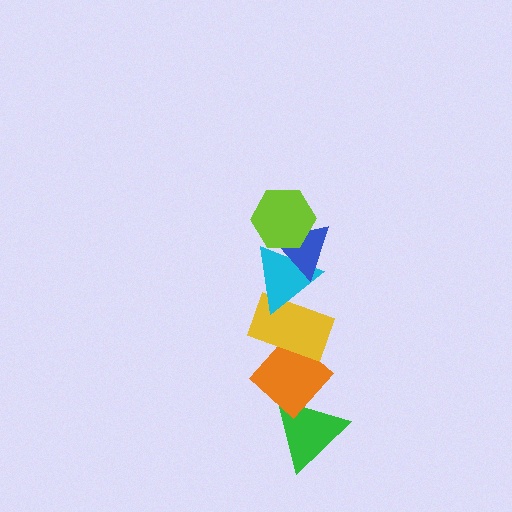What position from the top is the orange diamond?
The orange diamond is 5th from the top.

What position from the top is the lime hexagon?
The lime hexagon is 1st from the top.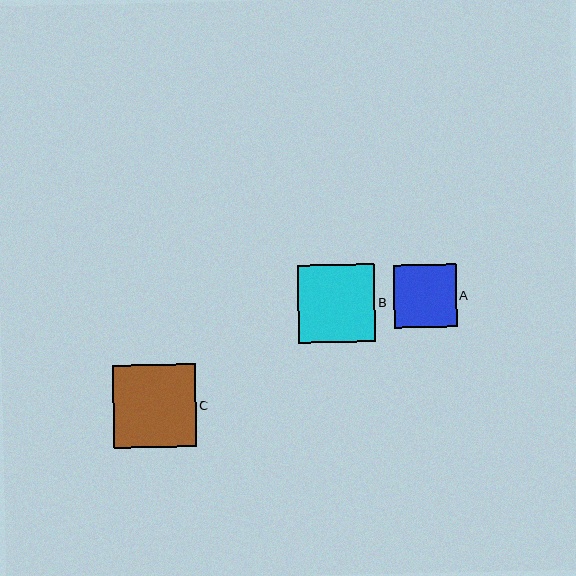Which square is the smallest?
Square A is the smallest with a size of approximately 63 pixels.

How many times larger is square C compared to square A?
Square C is approximately 1.3 times the size of square A.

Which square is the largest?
Square C is the largest with a size of approximately 82 pixels.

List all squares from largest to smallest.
From largest to smallest: C, B, A.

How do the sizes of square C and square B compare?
Square C and square B are approximately the same size.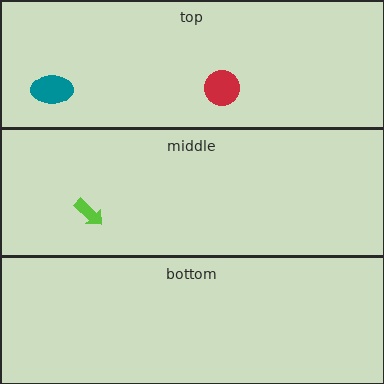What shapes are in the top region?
The red circle, the teal ellipse.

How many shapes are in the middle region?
1.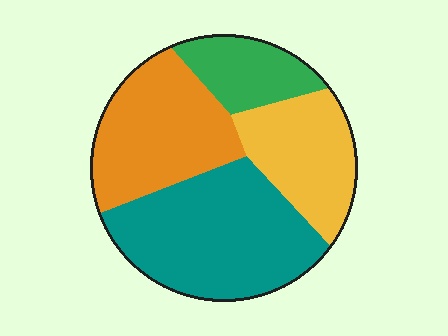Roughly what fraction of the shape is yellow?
Yellow covers around 20% of the shape.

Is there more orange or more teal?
Teal.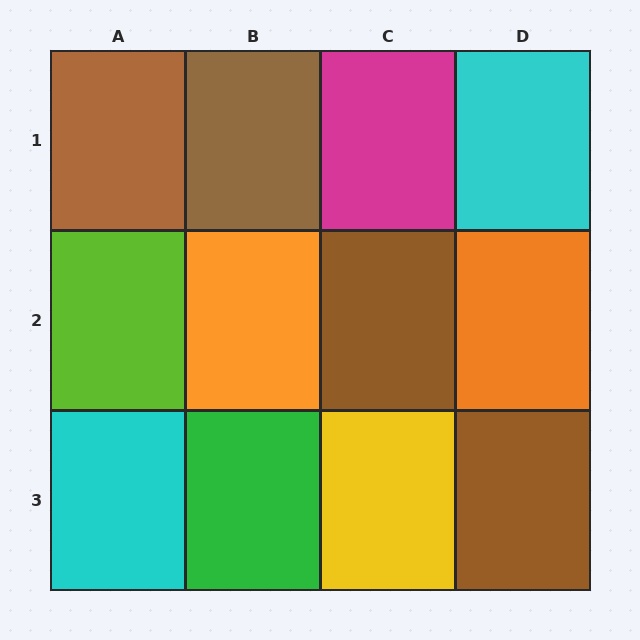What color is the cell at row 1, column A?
Brown.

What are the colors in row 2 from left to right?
Lime, orange, brown, orange.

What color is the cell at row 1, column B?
Brown.